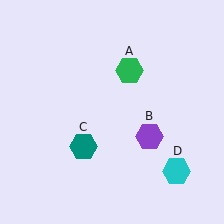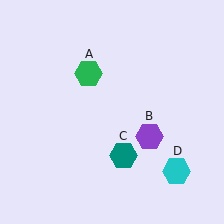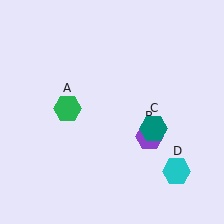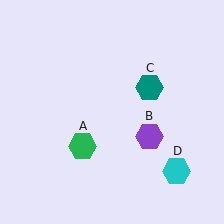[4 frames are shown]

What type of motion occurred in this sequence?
The green hexagon (object A), teal hexagon (object C) rotated counterclockwise around the center of the scene.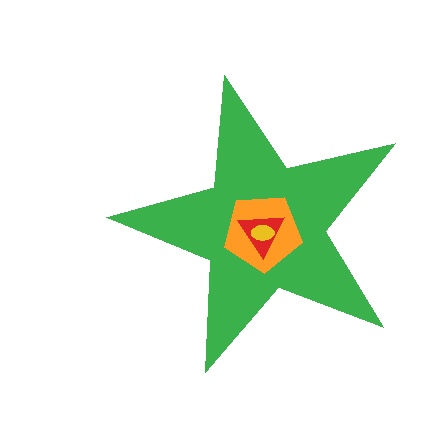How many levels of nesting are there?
4.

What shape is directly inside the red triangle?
The yellow ellipse.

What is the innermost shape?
The yellow ellipse.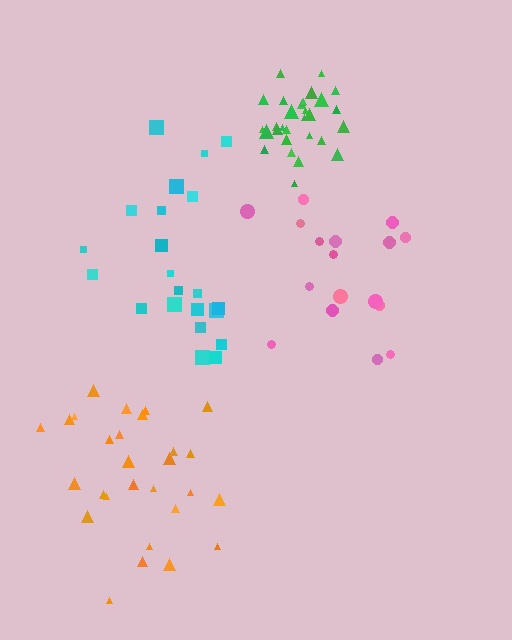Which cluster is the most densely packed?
Green.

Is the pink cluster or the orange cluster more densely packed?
Orange.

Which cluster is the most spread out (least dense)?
Cyan.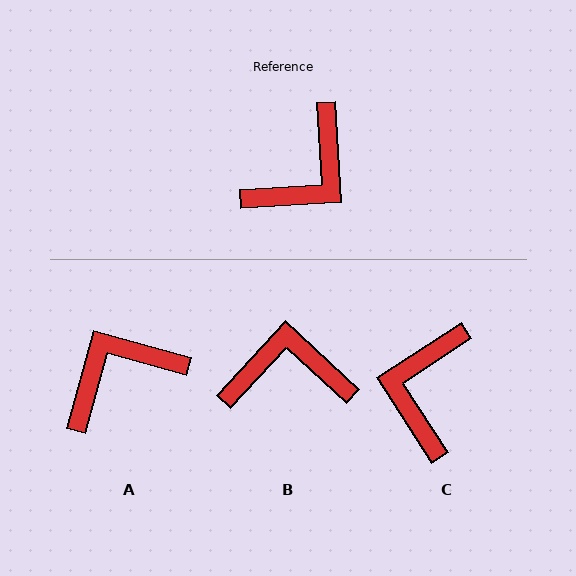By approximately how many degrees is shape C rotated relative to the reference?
Approximately 150 degrees clockwise.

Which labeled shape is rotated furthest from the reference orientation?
A, about 161 degrees away.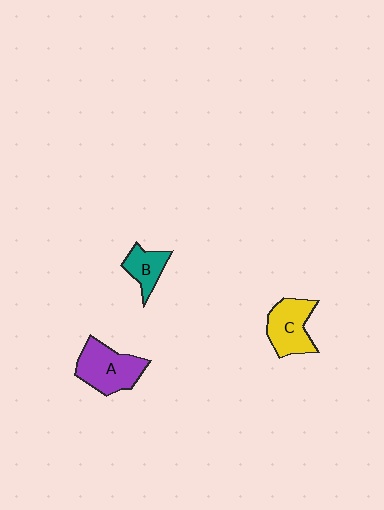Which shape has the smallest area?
Shape B (teal).